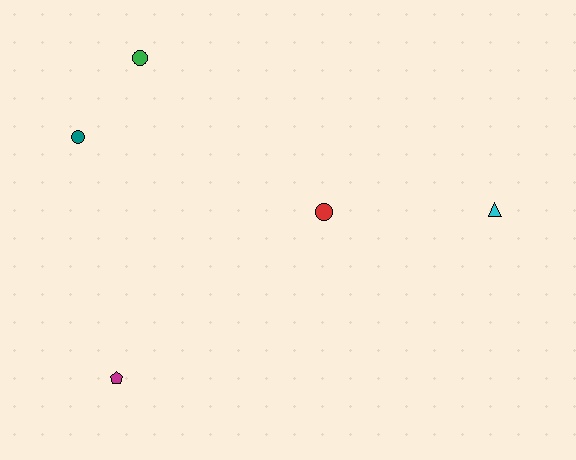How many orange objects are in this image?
There are no orange objects.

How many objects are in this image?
There are 5 objects.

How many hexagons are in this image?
There are no hexagons.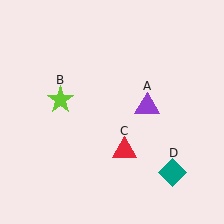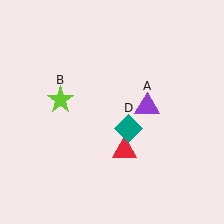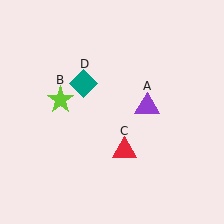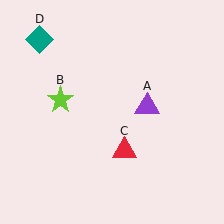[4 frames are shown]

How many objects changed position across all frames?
1 object changed position: teal diamond (object D).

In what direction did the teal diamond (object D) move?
The teal diamond (object D) moved up and to the left.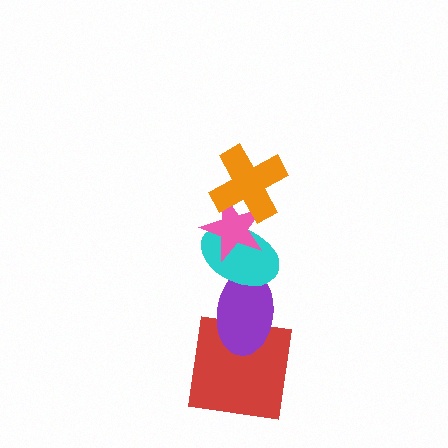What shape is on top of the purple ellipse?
The cyan ellipse is on top of the purple ellipse.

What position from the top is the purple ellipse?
The purple ellipse is 4th from the top.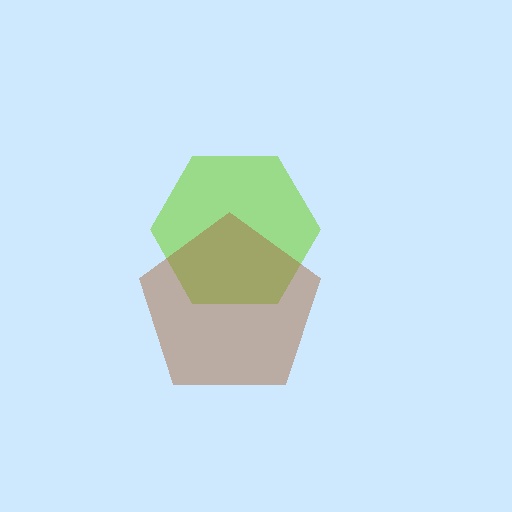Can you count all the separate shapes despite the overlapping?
Yes, there are 2 separate shapes.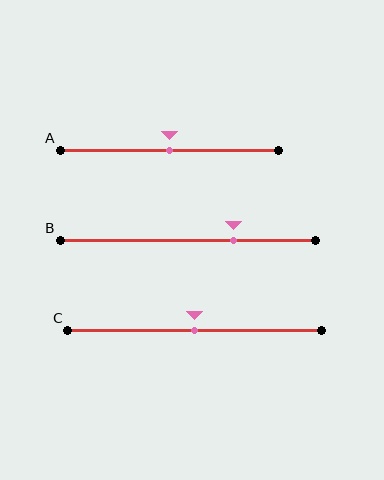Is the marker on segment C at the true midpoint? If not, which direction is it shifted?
Yes, the marker on segment C is at the true midpoint.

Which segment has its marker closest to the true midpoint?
Segment A has its marker closest to the true midpoint.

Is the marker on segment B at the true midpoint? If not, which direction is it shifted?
No, the marker on segment B is shifted to the right by about 18% of the segment length.